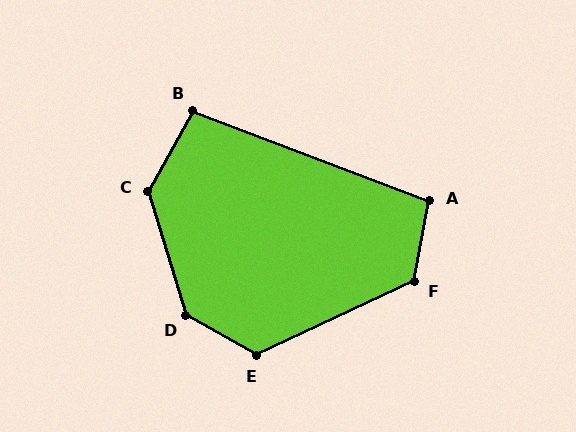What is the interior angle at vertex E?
Approximately 126 degrees (obtuse).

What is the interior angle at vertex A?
Approximately 100 degrees (obtuse).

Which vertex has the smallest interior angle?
B, at approximately 98 degrees.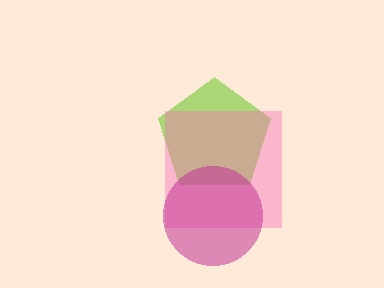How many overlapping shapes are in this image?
There are 3 overlapping shapes in the image.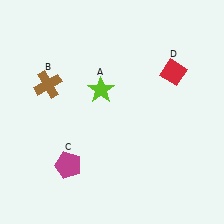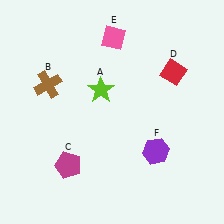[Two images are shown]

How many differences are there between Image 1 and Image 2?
There are 2 differences between the two images.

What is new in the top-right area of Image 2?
A pink diamond (E) was added in the top-right area of Image 2.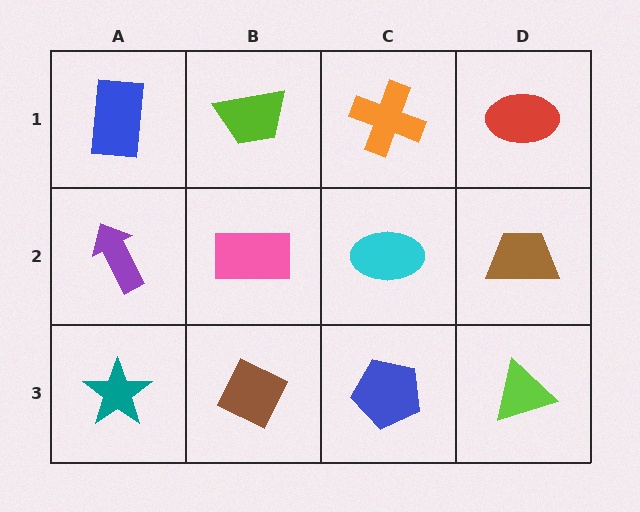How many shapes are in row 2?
4 shapes.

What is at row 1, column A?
A blue rectangle.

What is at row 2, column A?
A purple arrow.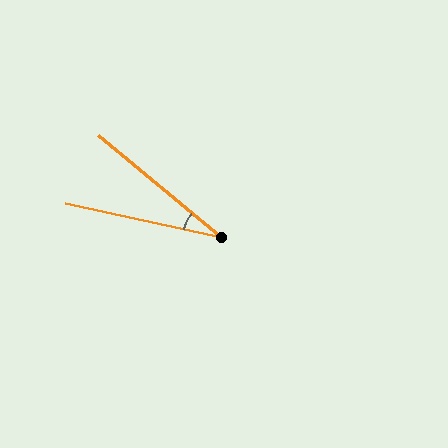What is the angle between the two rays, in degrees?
Approximately 27 degrees.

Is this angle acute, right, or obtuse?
It is acute.